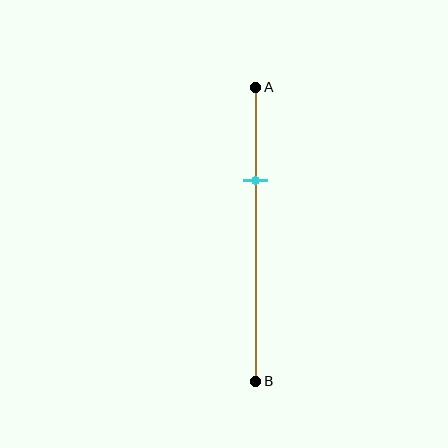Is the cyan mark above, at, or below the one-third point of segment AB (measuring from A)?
The cyan mark is approximately at the one-third point of segment AB.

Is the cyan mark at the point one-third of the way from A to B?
Yes, the mark is approximately at the one-third point.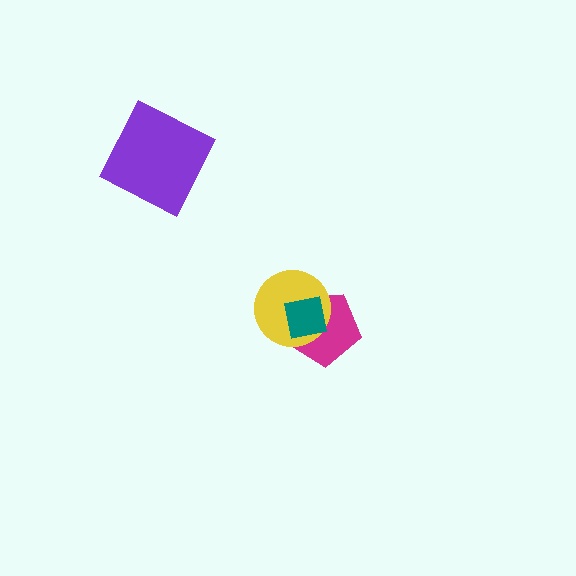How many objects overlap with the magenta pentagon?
2 objects overlap with the magenta pentagon.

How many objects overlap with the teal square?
2 objects overlap with the teal square.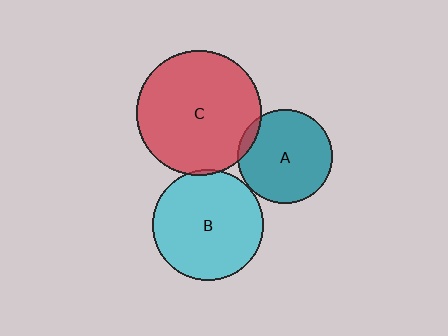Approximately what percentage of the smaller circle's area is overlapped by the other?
Approximately 5%.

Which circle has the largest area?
Circle C (red).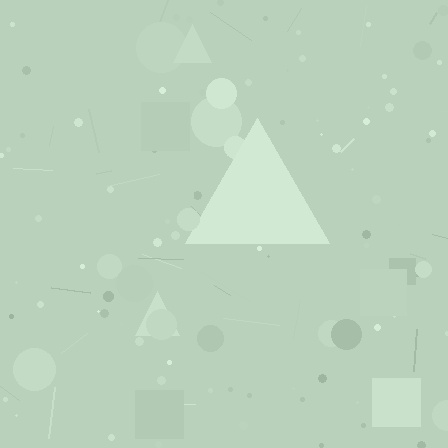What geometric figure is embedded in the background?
A triangle is embedded in the background.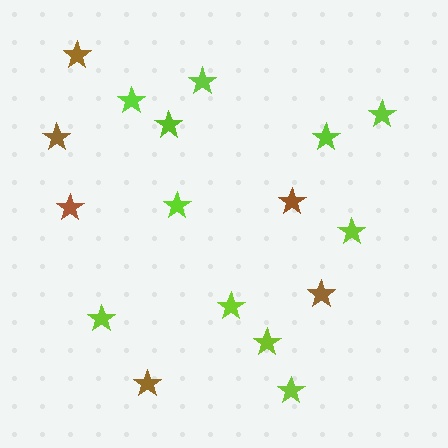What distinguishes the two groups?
There are 2 groups: one group of lime stars (11) and one group of brown stars (6).